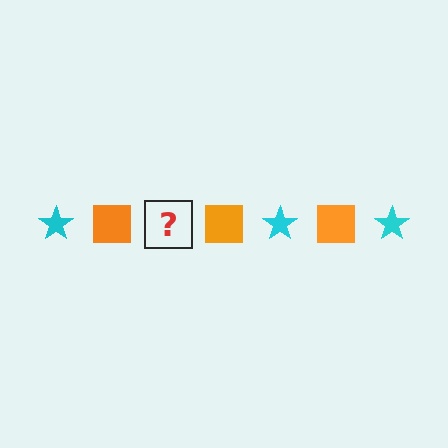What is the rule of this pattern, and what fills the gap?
The rule is that the pattern alternates between cyan star and orange square. The gap should be filled with a cyan star.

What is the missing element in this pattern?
The missing element is a cyan star.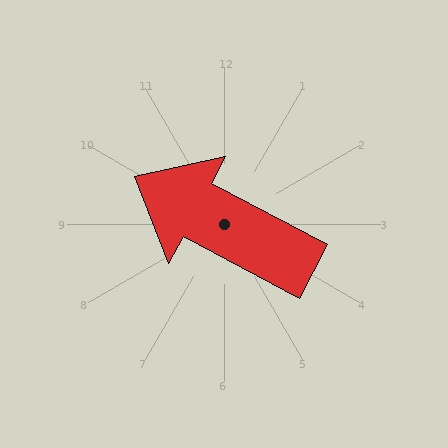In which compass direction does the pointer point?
Northwest.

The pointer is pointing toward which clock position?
Roughly 10 o'clock.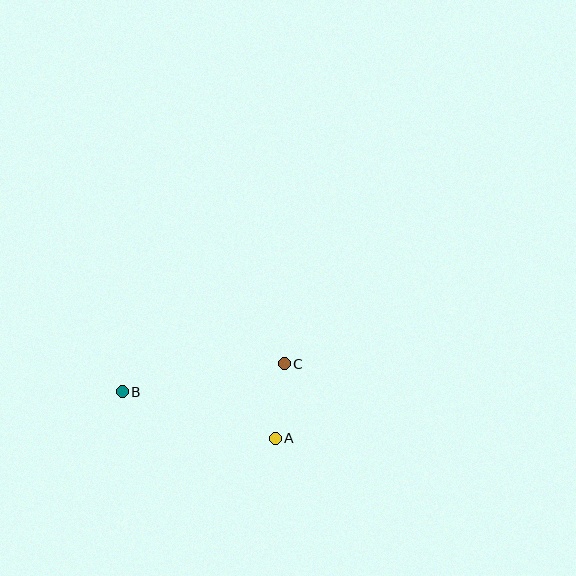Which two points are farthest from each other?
Points B and C are farthest from each other.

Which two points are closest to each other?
Points A and C are closest to each other.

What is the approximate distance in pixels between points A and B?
The distance between A and B is approximately 160 pixels.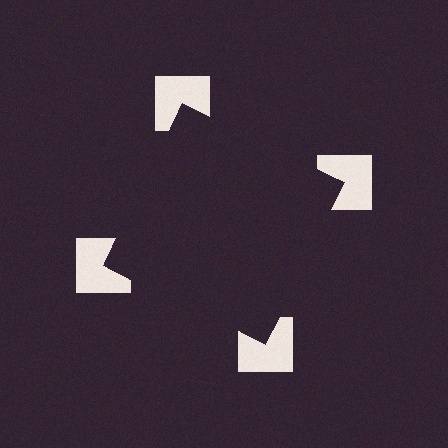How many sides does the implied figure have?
4 sides.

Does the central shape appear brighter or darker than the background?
It typically appears slightly darker than the background, even though no actual brightness change is drawn.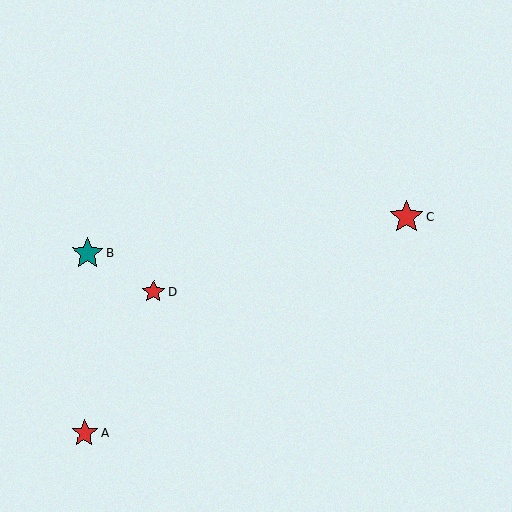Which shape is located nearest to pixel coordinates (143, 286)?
The red star (labeled D) at (153, 292) is nearest to that location.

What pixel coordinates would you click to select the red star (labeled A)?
Click at (85, 433) to select the red star A.